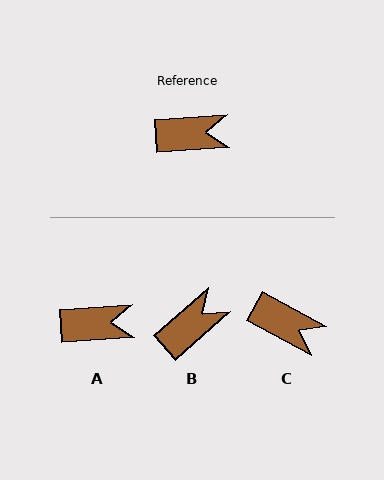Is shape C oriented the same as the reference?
No, it is off by about 31 degrees.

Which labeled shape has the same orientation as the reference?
A.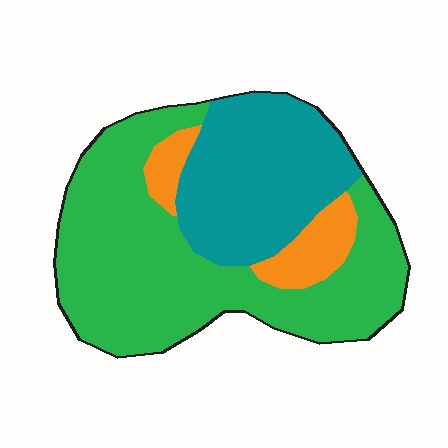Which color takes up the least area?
Orange, at roughly 10%.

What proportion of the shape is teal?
Teal takes up about one third (1/3) of the shape.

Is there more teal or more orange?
Teal.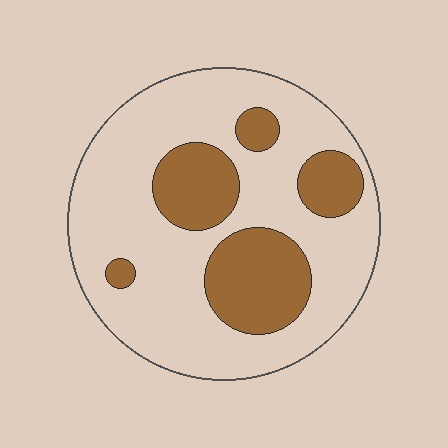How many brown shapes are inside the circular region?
5.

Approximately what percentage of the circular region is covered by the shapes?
Approximately 25%.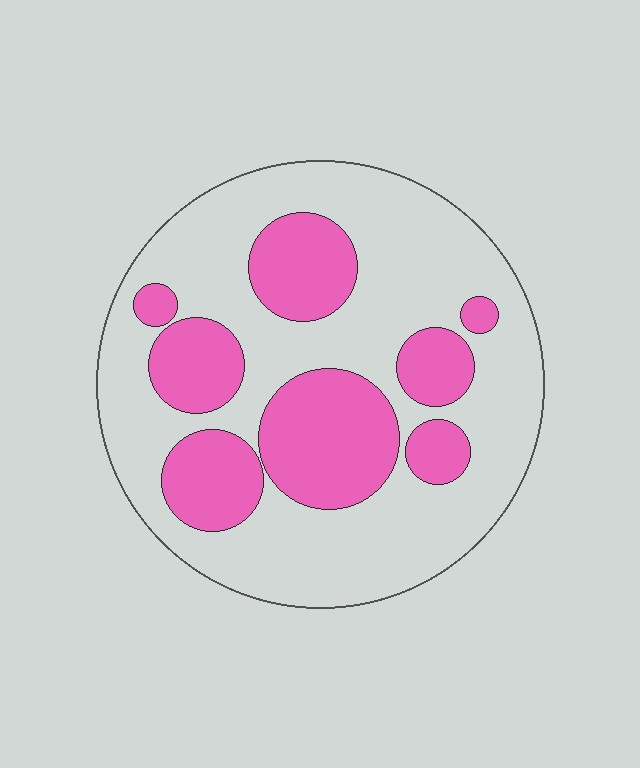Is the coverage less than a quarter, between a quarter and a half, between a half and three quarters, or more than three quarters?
Between a quarter and a half.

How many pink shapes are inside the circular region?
8.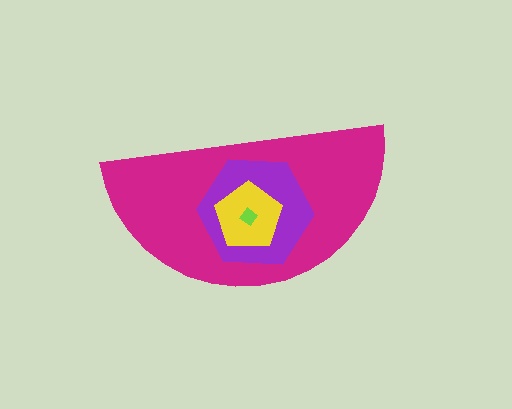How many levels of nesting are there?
4.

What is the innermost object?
The lime diamond.